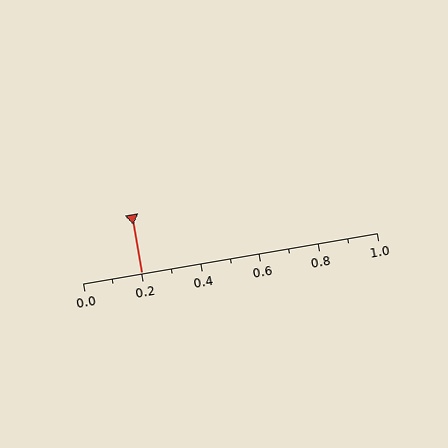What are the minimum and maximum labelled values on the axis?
The axis runs from 0.0 to 1.0.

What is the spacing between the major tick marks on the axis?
The major ticks are spaced 0.2 apart.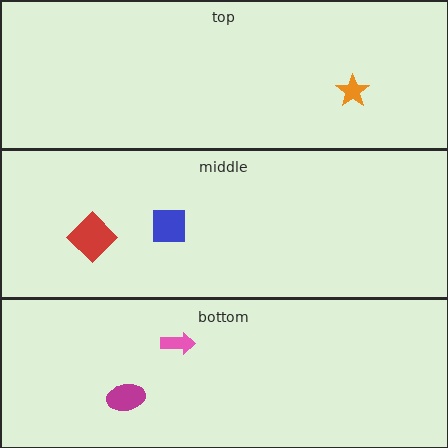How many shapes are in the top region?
1.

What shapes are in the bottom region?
The magenta ellipse, the pink arrow.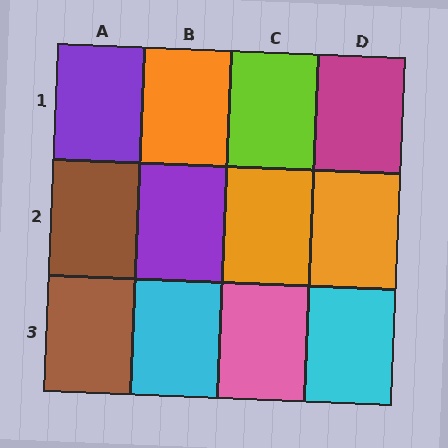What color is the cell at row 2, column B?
Purple.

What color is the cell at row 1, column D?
Magenta.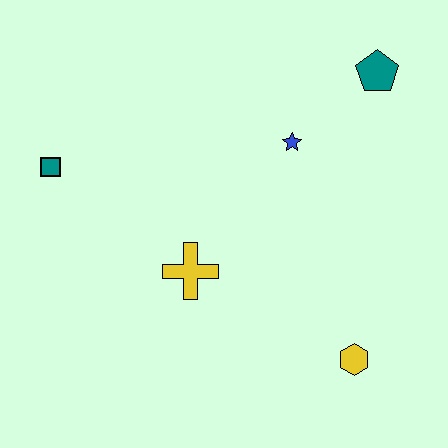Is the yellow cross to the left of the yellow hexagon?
Yes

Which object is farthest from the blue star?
The teal square is farthest from the blue star.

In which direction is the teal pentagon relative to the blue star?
The teal pentagon is to the right of the blue star.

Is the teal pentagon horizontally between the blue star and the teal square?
No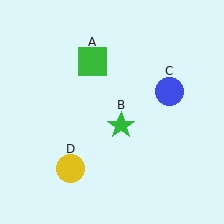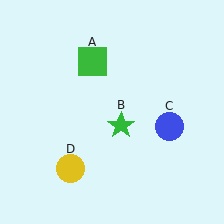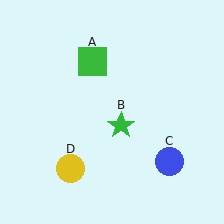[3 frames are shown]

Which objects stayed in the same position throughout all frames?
Green square (object A) and green star (object B) and yellow circle (object D) remained stationary.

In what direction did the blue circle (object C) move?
The blue circle (object C) moved down.